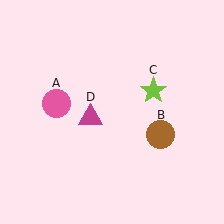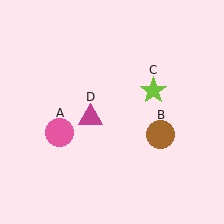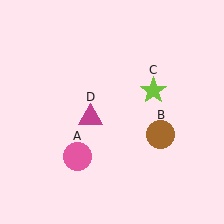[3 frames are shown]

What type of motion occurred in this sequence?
The pink circle (object A) rotated counterclockwise around the center of the scene.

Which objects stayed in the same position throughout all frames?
Brown circle (object B) and lime star (object C) and magenta triangle (object D) remained stationary.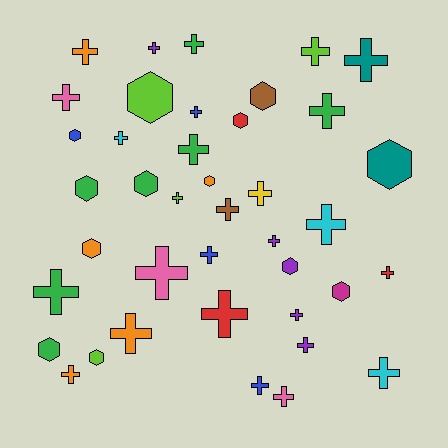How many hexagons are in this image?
There are 13 hexagons.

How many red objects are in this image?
There are 3 red objects.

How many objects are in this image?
There are 40 objects.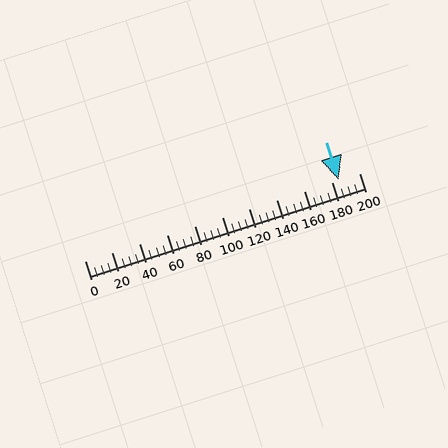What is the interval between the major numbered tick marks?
The major tick marks are spaced 20 units apart.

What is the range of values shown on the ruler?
The ruler shows values from 0 to 200.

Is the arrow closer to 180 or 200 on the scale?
The arrow is closer to 180.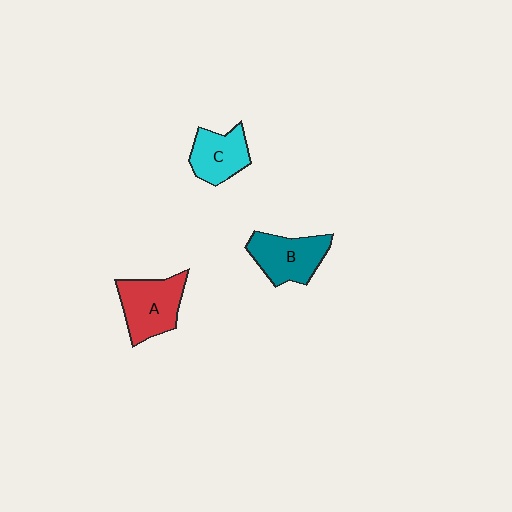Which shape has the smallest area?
Shape C (cyan).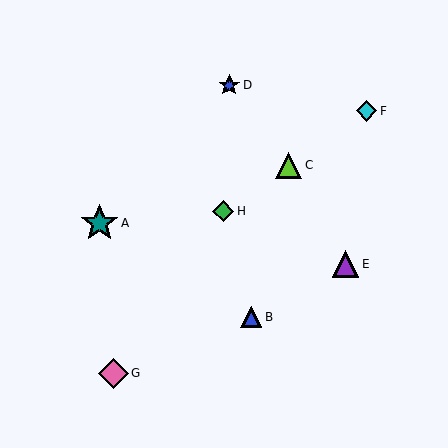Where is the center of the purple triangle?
The center of the purple triangle is at (346, 264).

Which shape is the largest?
The teal star (labeled A) is the largest.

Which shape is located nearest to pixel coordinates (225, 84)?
The blue star (labeled D) at (229, 85) is nearest to that location.